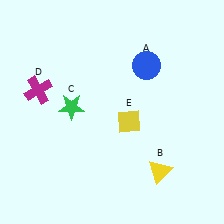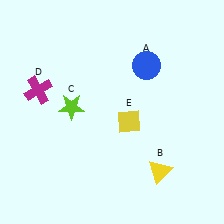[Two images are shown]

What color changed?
The star (C) changed from green in Image 1 to lime in Image 2.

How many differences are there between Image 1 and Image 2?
There is 1 difference between the two images.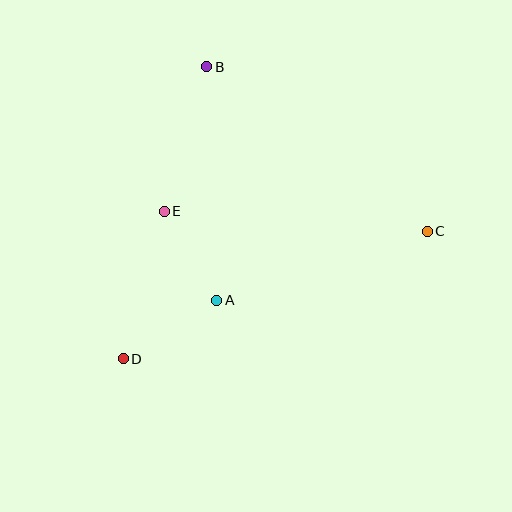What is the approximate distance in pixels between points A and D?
The distance between A and D is approximately 110 pixels.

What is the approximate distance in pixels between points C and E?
The distance between C and E is approximately 264 pixels.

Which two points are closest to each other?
Points A and E are closest to each other.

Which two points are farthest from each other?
Points C and D are farthest from each other.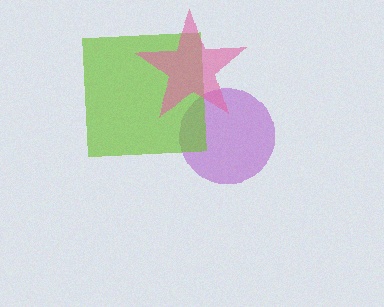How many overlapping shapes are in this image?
There are 3 overlapping shapes in the image.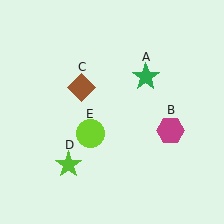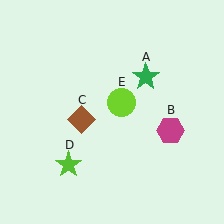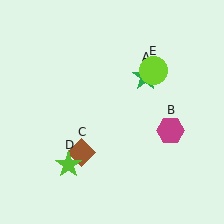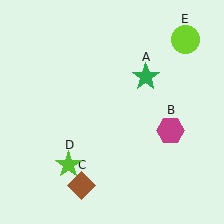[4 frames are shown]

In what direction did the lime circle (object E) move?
The lime circle (object E) moved up and to the right.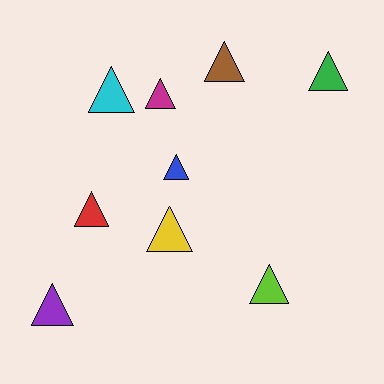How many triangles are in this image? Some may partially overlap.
There are 9 triangles.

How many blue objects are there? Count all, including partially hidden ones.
There is 1 blue object.